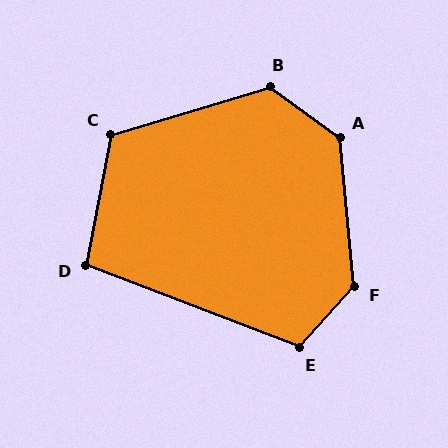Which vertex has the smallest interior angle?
D, at approximately 100 degrees.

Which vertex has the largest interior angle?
F, at approximately 132 degrees.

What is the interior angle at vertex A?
Approximately 132 degrees (obtuse).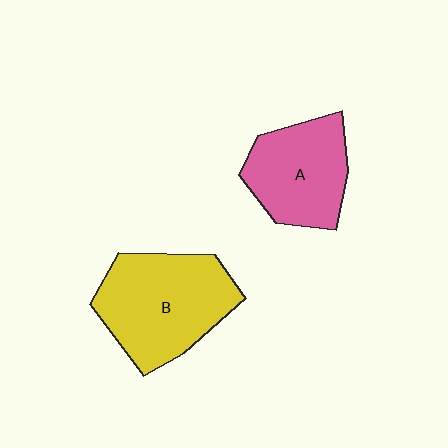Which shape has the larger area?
Shape B (yellow).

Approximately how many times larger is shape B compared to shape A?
Approximately 1.3 times.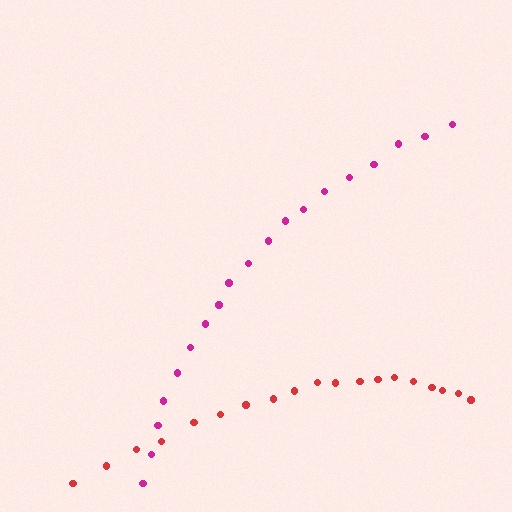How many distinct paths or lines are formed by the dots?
There are 2 distinct paths.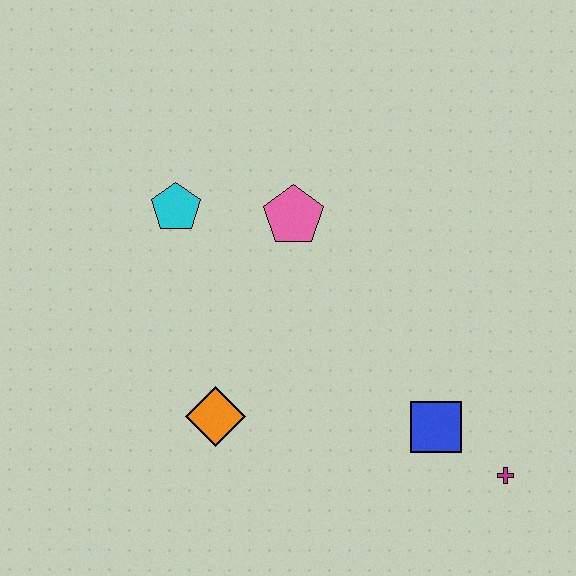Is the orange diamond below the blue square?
No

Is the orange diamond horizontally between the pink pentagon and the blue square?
No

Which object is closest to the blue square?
The magenta cross is closest to the blue square.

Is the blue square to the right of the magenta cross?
No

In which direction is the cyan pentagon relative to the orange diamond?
The cyan pentagon is above the orange diamond.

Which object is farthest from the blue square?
The cyan pentagon is farthest from the blue square.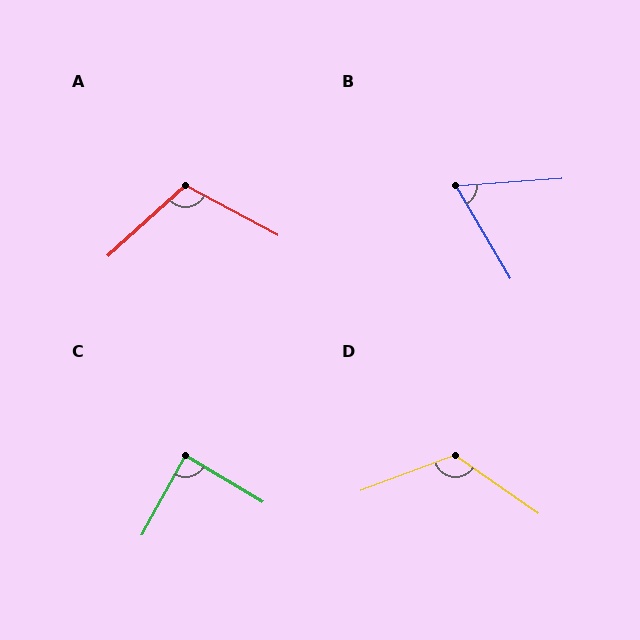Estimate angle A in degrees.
Approximately 110 degrees.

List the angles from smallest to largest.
B (63°), C (88°), A (110°), D (125°).